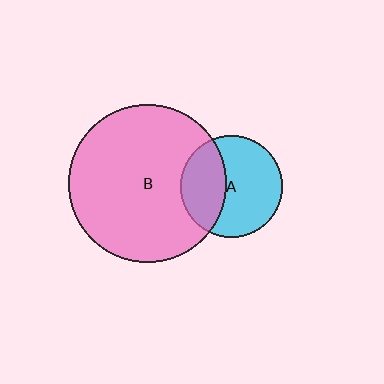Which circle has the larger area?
Circle B (pink).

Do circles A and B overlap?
Yes.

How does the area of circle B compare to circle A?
Approximately 2.4 times.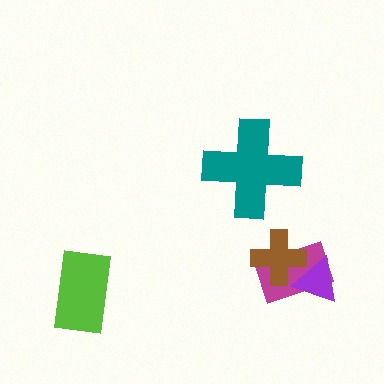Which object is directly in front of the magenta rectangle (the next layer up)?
The purple triangle is directly in front of the magenta rectangle.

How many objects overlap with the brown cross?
2 objects overlap with the brown cross.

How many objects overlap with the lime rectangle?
0 objects overlap with the lime rectangle.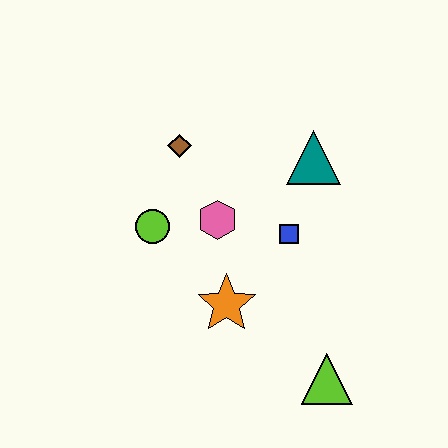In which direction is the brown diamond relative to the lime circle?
The brown diamond is above the lime circle.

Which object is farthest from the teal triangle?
The lime triangle is farthest from the teal triangle.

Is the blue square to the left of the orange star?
No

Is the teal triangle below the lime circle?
No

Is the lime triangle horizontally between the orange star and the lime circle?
No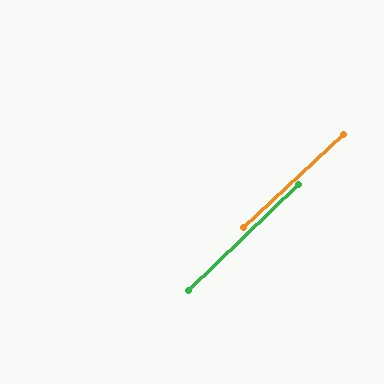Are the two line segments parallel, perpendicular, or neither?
Parallel — their directions differ by only 1.3°.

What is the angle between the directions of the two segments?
Approximately 1 degree.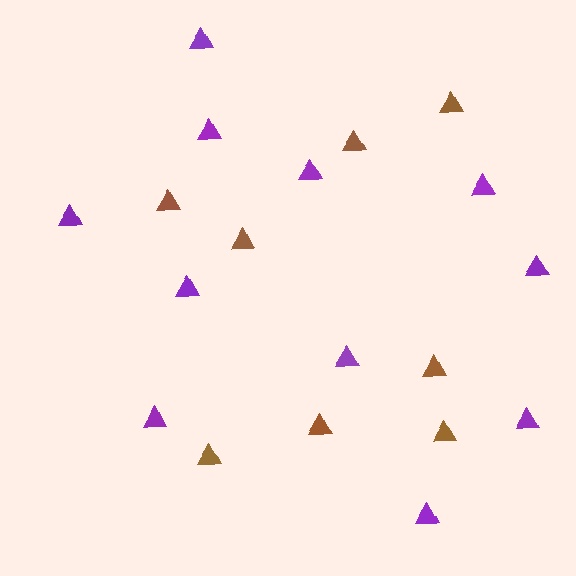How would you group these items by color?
There are 2 groups: one group of purple triangles (11) and one group of brown triangles (8).